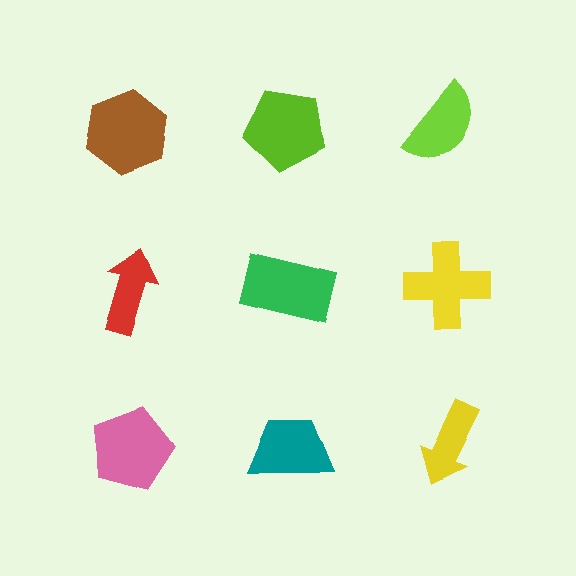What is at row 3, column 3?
A yellow arrow.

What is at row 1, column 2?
A lime pentagon.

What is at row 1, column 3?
A lime semicircle.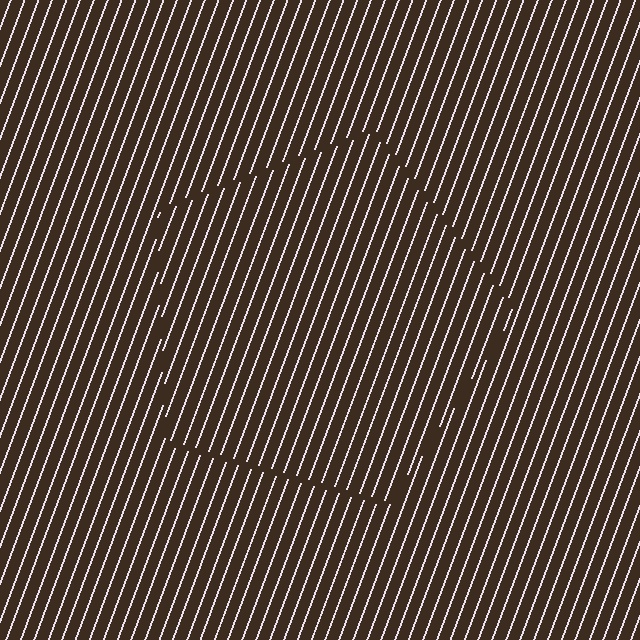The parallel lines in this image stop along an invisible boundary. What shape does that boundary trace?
An illusory pentagon. The interior of the shape contains the same grating, shifted by half a period — the contour is defined by the phase discontinuity where line-ends from the inner and outer gratings abut.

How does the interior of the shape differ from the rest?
The interior of the shape contains the same grating, shifted by half a period — the contour is defined by the phase discontinuity where line-ends from the inner and outer gratings abut.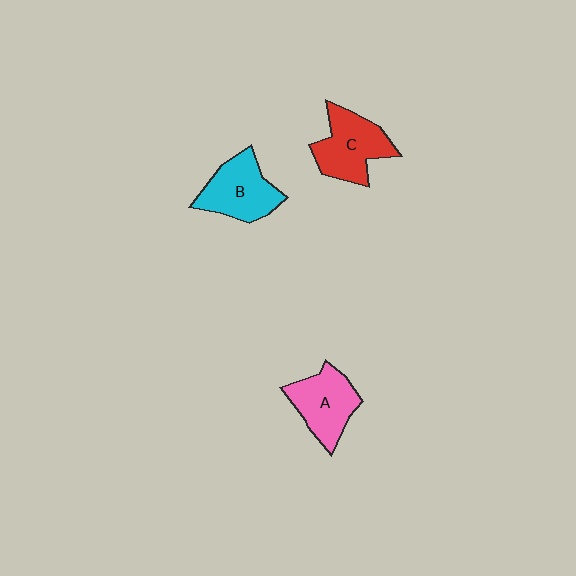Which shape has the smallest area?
Shape A (pink).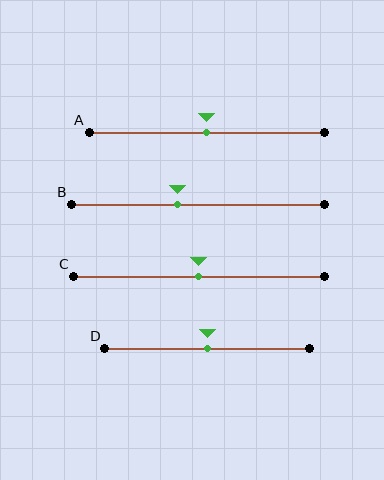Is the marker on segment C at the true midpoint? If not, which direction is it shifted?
Yes, the marker on segment C is at the true midpoint.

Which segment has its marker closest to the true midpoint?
Segment A has its marker closest to the true midpoint.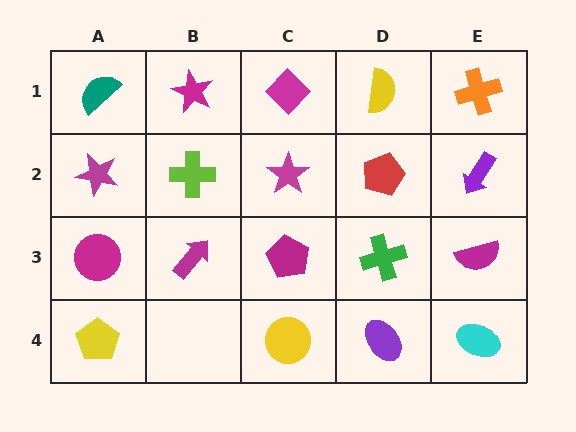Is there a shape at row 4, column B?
No, that cell is empty.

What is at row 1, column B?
A magenta star.